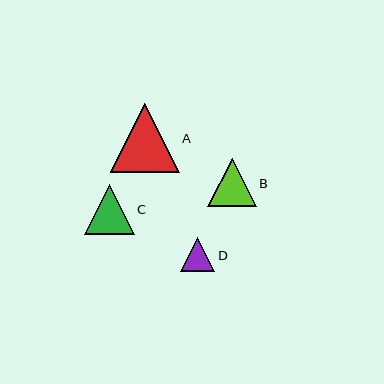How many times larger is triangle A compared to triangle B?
Triangle A is approximately 1.4 times the size of triangle B.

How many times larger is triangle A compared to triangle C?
Triangle A is approximately 1.4 times the size of triangle C.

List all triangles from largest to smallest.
From largest to smallest: A, C, B, D.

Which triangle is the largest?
Triangle A is the largest with a size of approximately 69 pixels.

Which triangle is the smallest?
Triangle D is the smallest with a size of approximately 34 pixels.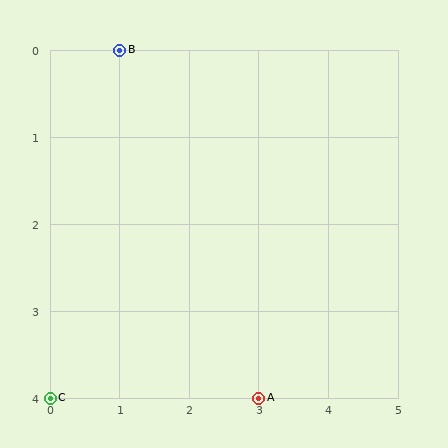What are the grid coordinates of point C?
Point C is at grid coordinates (0, 4).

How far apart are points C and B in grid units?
Points C and B are 1 column and 4 rows apart (about 4.1 grid units diagonally).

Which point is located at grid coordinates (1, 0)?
Point B is at (1, 0).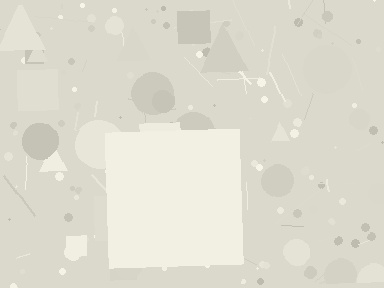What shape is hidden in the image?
A square is hidden in the image.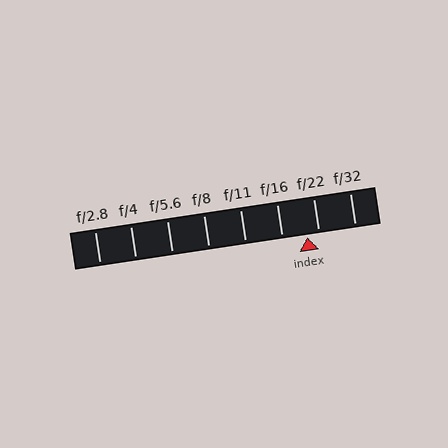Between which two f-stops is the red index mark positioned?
The index mark is between f/16 and f/22.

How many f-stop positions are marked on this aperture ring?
There are 8 f-stop positions marked.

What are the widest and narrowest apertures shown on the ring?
The widest aperture shown is f/2.8 and the narrowest is f/32.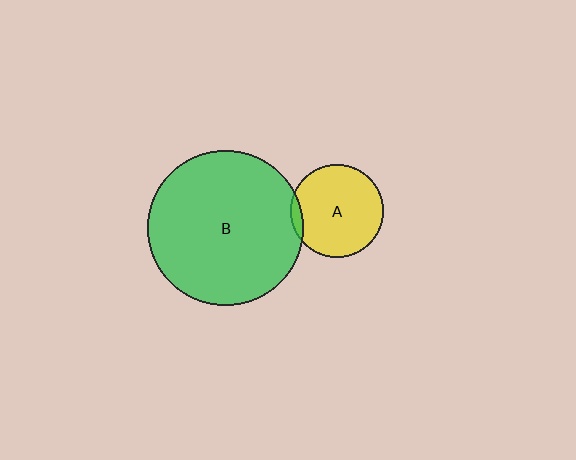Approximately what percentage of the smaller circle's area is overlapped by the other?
Approximately 5%.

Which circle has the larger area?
Circle B (green).